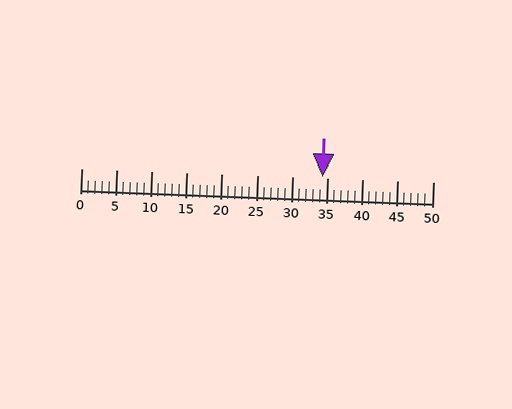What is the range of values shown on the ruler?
The ruler shows values from 0 to 50.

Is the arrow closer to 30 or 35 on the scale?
The arrow is closer to 35.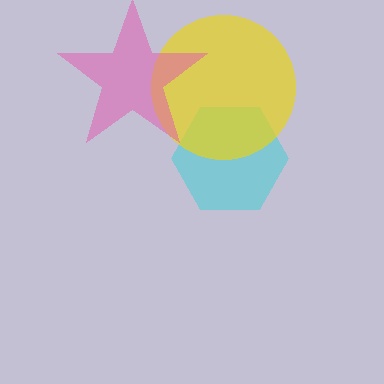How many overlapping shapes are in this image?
There are 3 overlapping shapes in the image.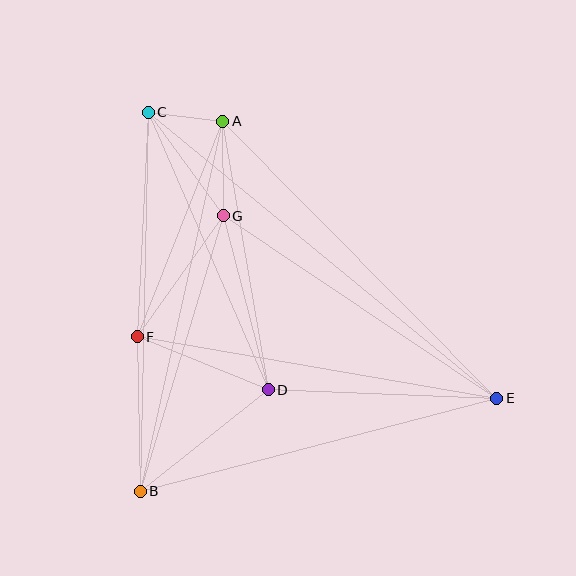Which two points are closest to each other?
Points A and C are closest to each other.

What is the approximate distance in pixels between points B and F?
The distance between B and F is approximately 154 pixels.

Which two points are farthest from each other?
Points C and E are farthest from each other.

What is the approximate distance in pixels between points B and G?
The distance between B and G is approximately 288 pixels.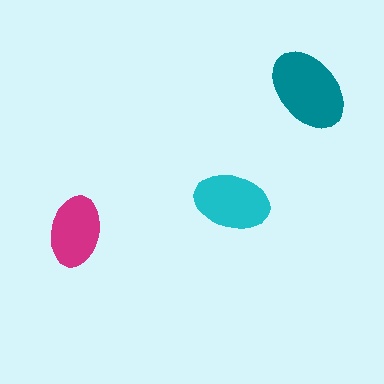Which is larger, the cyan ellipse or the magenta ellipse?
The cyan one.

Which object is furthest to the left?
The magenta ellipse is leftmost.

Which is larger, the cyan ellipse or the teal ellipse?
The teal one.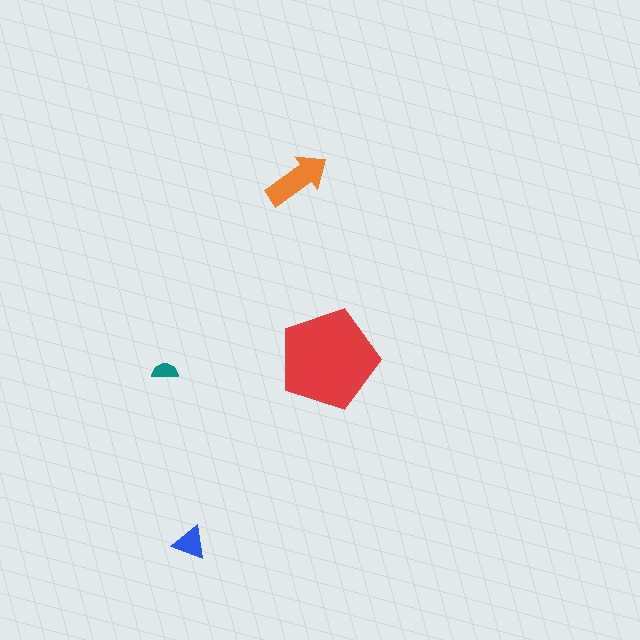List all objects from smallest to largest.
The teal semicircle, the blue triangle, the orange arrow, the red pentagon.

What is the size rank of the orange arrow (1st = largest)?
2nd.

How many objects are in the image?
There are 4 objects in the image.